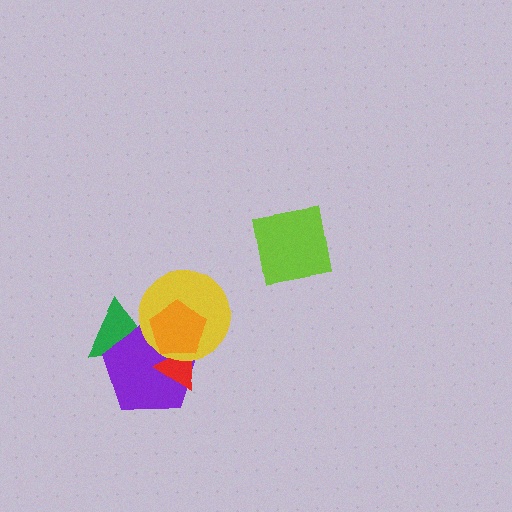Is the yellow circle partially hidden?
Yes, it is partially covered by another shape.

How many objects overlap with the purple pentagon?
4 objects overlap with the purple pentagon.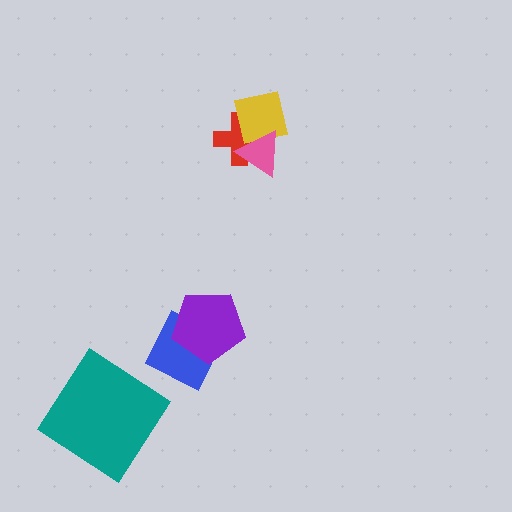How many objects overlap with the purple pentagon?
1 object overlaps with the purple pentagon.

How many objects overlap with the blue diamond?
1 object overlaps with the blue diamond.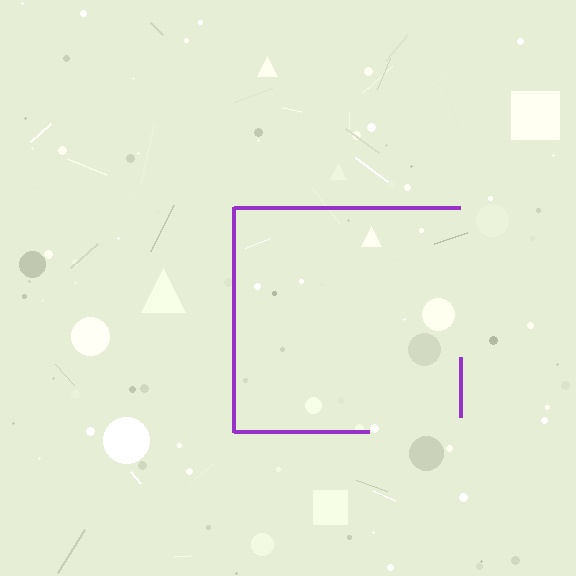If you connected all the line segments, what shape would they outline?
They would outline a square.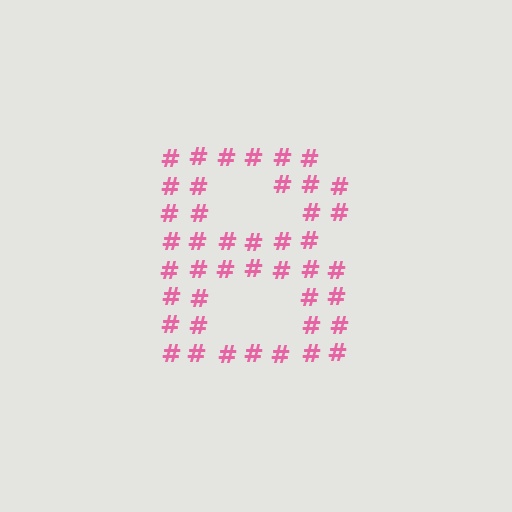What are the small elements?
The small elements are hash symbols.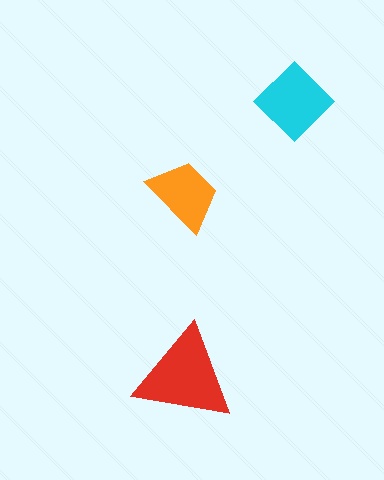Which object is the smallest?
The orange trapezoid.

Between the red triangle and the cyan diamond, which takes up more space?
The red triangle.